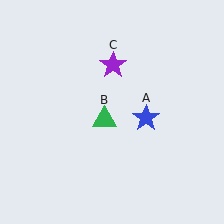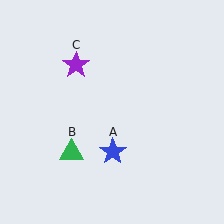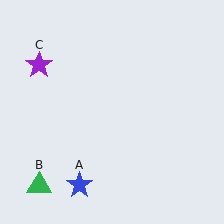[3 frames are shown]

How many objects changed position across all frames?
3 objects changed position: blue star (object A), green triangle (object B), purple star (object C).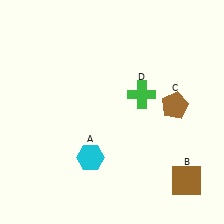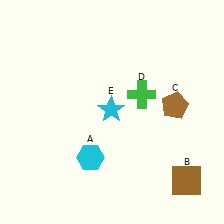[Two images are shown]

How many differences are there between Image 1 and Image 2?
There is 1 difference between the two images.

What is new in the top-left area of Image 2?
A cyan star (E) was added in the top-left area of Image 2.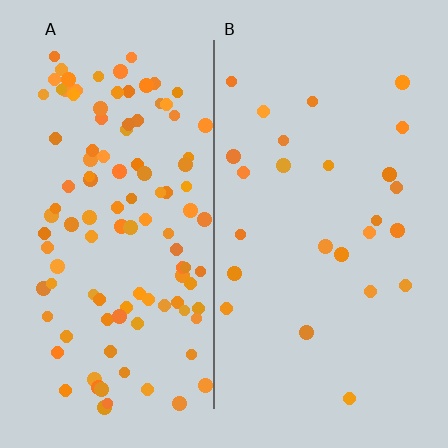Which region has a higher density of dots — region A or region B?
A (the left).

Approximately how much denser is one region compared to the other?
Approximately 4.4× — region A over region B.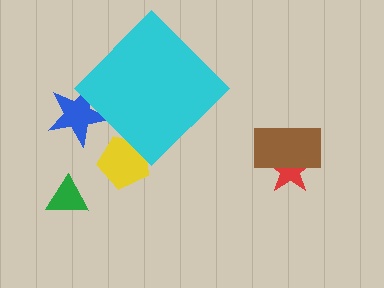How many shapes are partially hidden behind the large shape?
2 shapes are partially hidden.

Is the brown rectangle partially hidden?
No, the brown rectangle is fully visible.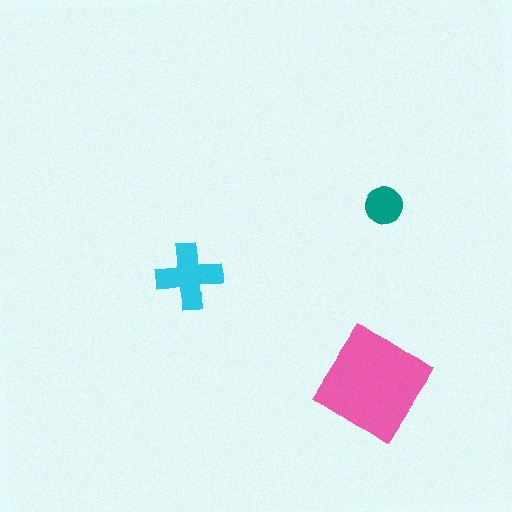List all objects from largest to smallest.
The pink diamond, the cyan cross, the teal circle.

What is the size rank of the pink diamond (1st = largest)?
1st.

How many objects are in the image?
There are 3 objects in the image.